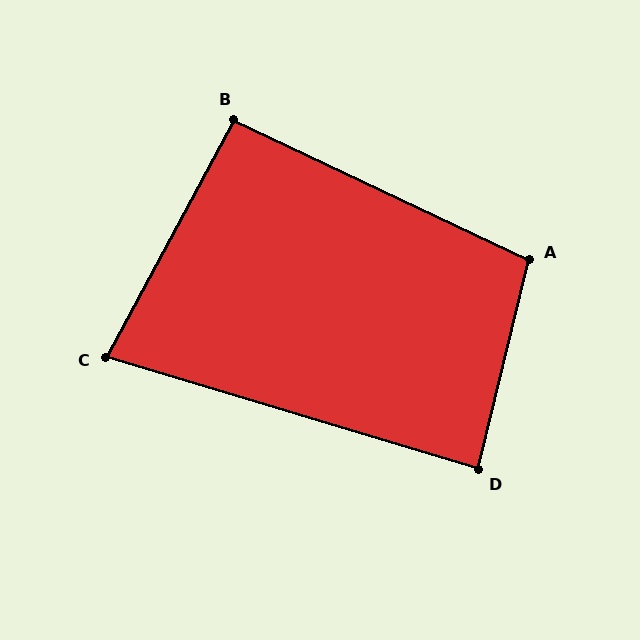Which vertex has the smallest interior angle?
C, at approximately 78 degrees.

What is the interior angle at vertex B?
Approximately 93 degrees (approximately right).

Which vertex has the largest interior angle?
A, at approximately 102 degrees.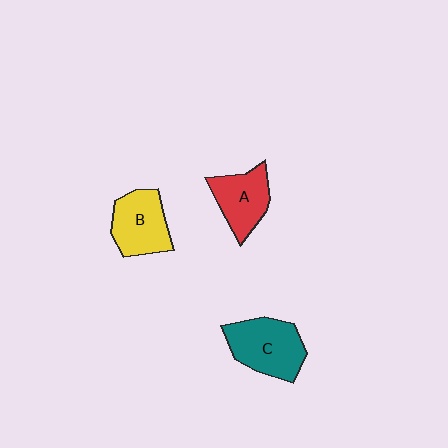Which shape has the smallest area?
Shape A (red).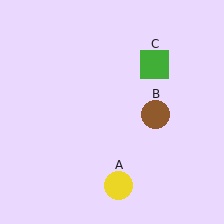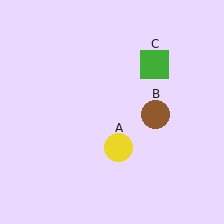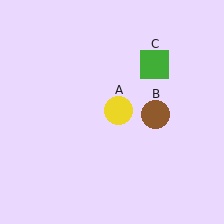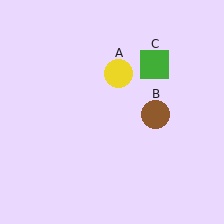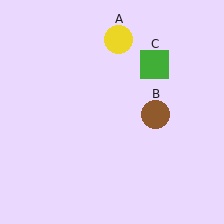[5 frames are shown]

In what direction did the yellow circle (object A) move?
The yellow circle (object A) moved up.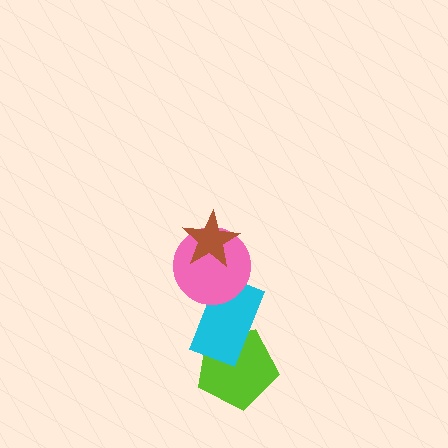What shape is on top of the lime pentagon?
The cyan rectangle is on top of the lime pentagon.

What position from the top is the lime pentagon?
The lime pentagon is 4th from the top.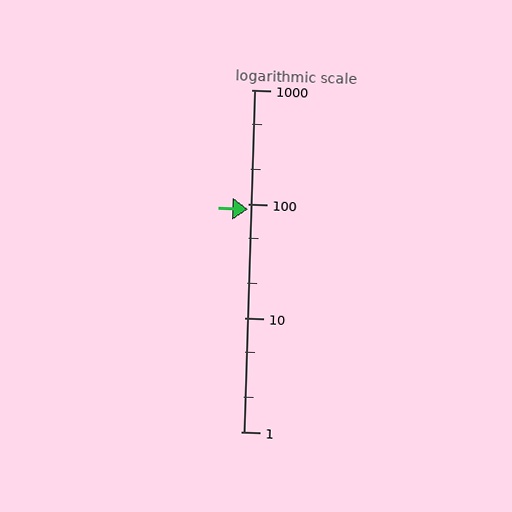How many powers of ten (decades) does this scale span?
The scale spans 3 decades, from 1 to 1000.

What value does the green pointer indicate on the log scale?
The pointer indicates approximately 89.